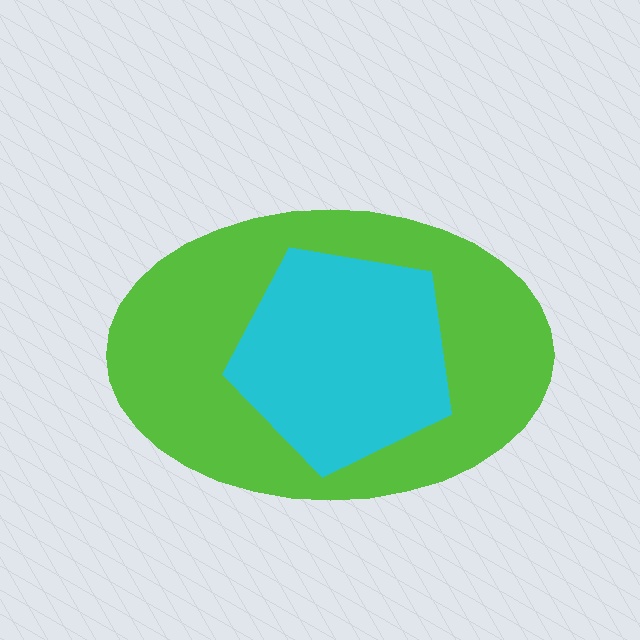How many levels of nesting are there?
2.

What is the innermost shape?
The cyan pentagon.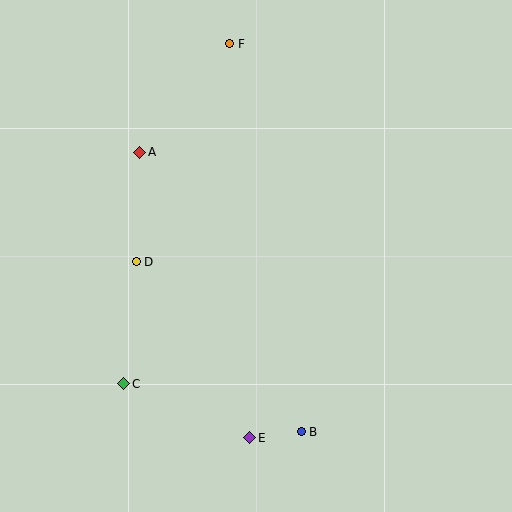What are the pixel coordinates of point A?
Point A is at (140, 152).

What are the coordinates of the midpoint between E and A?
The midpoint between E and A is at (195, 295).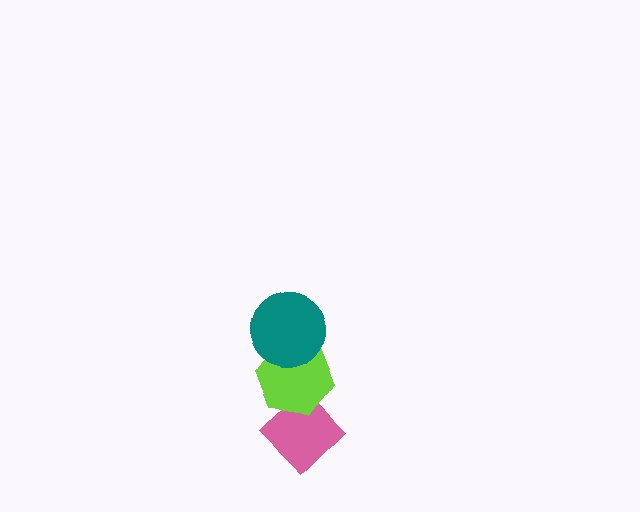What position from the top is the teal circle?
The teal circle is 1st from the top.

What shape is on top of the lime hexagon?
The teal circle is on top of the lime hexagon.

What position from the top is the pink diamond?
The pink diamond is 3rd from the top.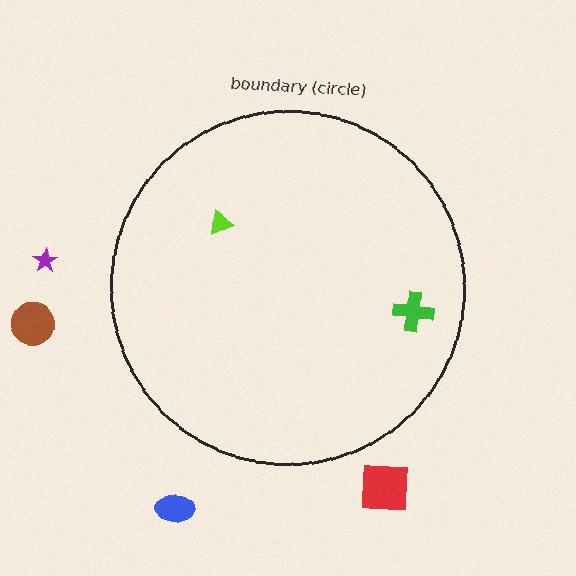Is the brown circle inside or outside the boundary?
Outside.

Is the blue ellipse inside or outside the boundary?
Outside.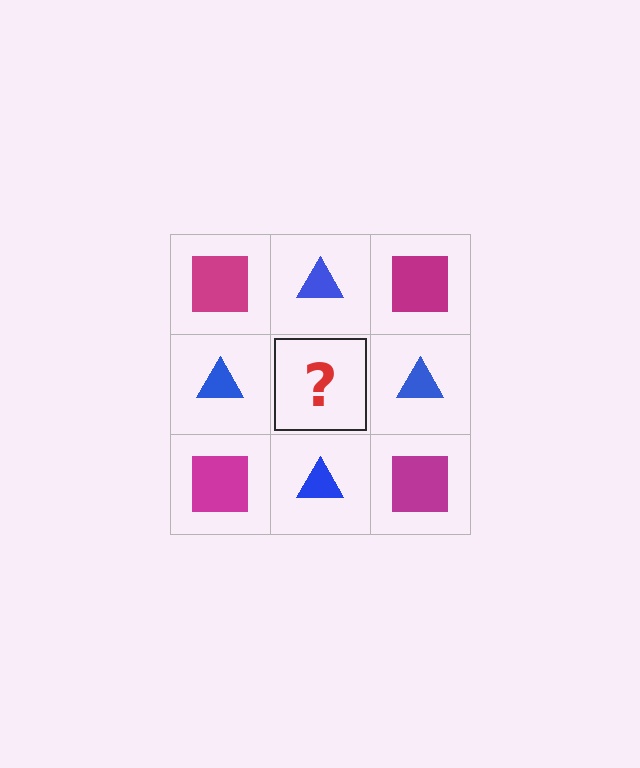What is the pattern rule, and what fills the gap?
The rule is that it alternates magenta square and blue triangle in a checkerboard pattern. The gap should be filled with a magenta square.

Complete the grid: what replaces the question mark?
The question mark should be replaced with a magenta square.